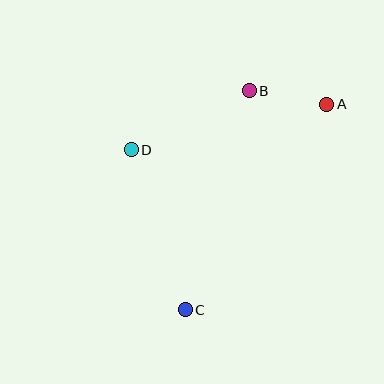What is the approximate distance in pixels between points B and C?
The distance between B and C is approximately 228 pixels.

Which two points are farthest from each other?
Points A and C are farthest from each other.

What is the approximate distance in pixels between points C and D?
The distance between C and D is approximately 169 pixels.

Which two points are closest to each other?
Points A and B are closest to each other.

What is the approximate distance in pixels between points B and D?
The distance between B and D is approximately 132 pixels.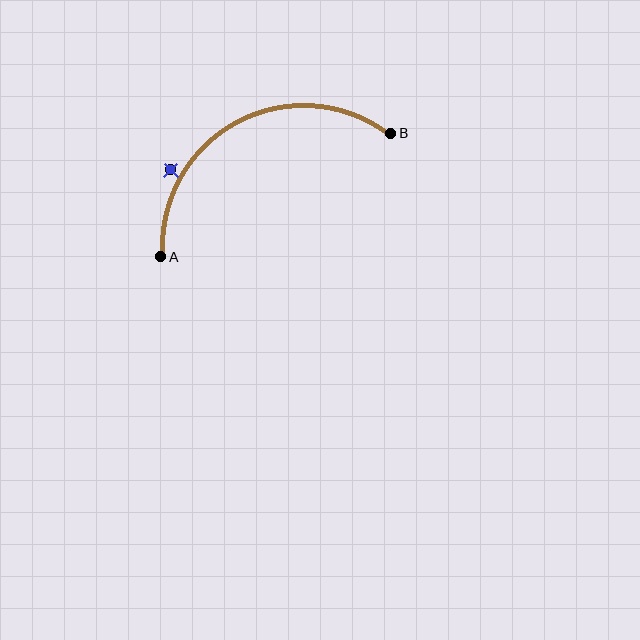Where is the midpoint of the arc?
The arc midpoint is the point on the curve farthest from the straight line joining A and B. It sits above that line.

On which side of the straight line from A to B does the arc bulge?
The arc bulges above the straight line connecting A and B.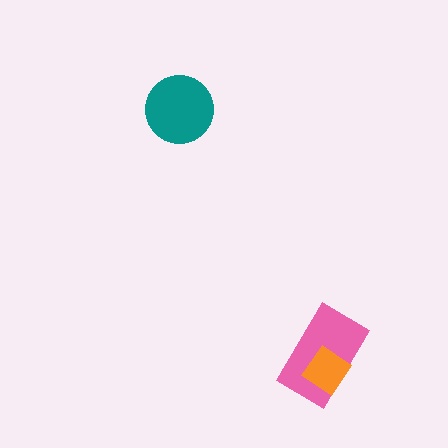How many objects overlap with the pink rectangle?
1 object overlaps with the pink rectangle.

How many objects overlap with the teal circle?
0 objects overlap with the teal circle.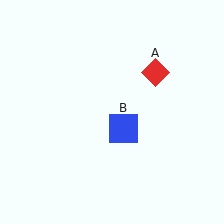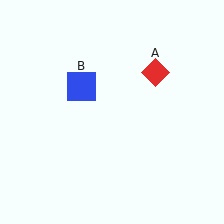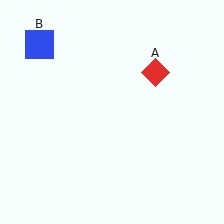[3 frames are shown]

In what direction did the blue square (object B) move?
The blue square (object B) moved up and to the left.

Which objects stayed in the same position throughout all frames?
Red diamond (object A) remained stationary.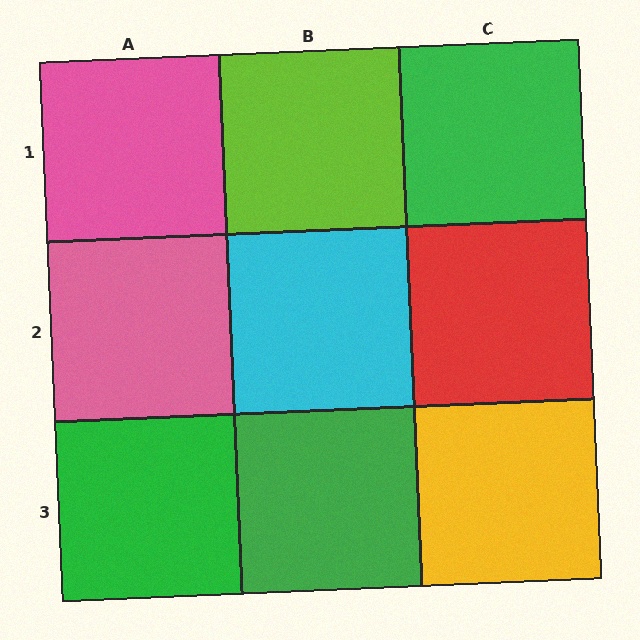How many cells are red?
1 cell is red.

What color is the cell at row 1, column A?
Pink.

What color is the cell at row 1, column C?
Green.